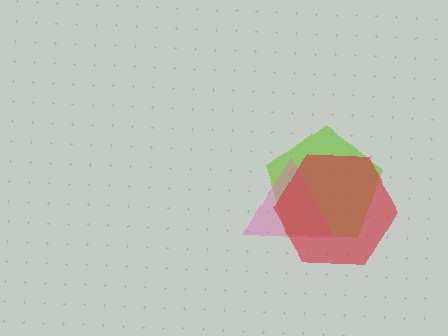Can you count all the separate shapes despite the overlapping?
Yes, there are 3 separate shapes.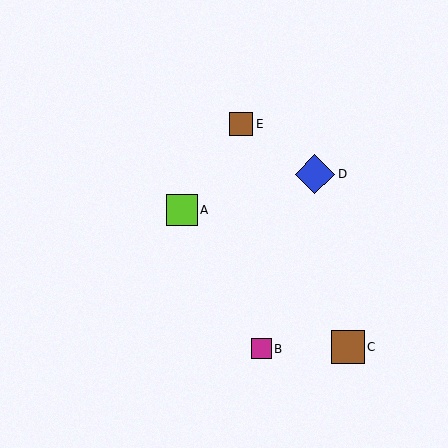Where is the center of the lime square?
The center of the lime square is at (182, 210).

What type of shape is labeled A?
Shape A is a lime square.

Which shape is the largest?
The blue diamond (labeled D) is the largest.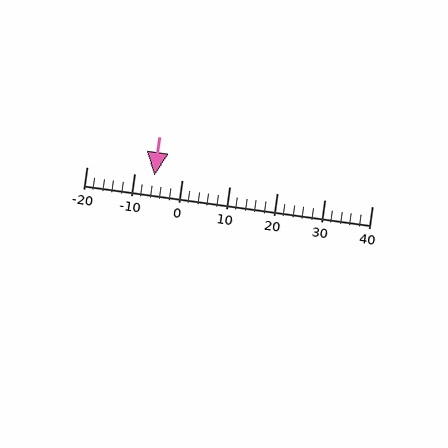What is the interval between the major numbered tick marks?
The major tick marks are spaced 10 units apart.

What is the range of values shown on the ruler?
The ruler shows values from -20 to 40.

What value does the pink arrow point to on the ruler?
The pink arrow points to approximately -6.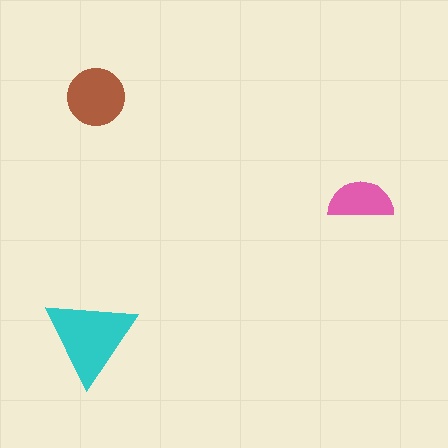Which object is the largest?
The cyan triangle.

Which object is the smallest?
The pink semicircle.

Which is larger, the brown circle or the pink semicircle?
The brown circle.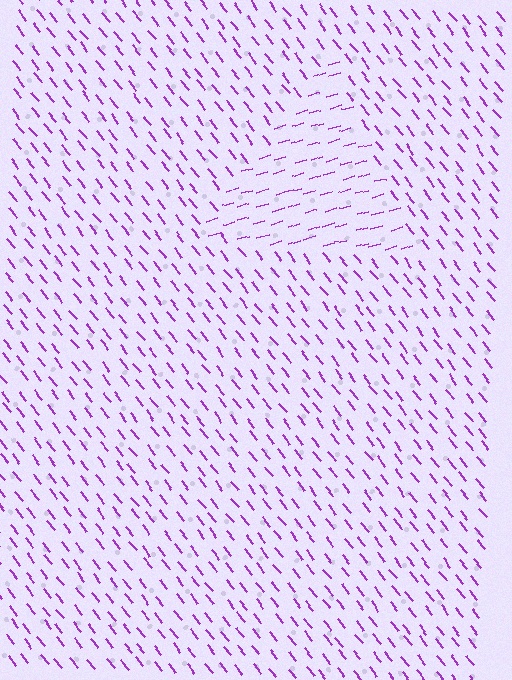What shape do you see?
I see a triangle.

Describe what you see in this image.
The image is filled with small purple line segments. A triangle region in the image has lines oriented differently from the surrounding lines, creating a visible texture boundary.